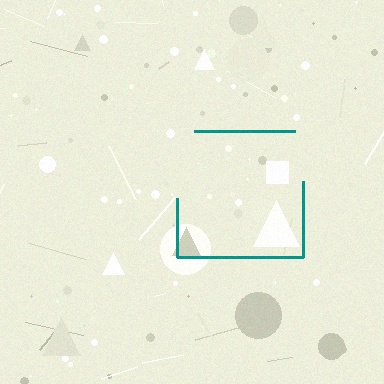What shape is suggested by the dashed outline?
The dashed outline suggests a square.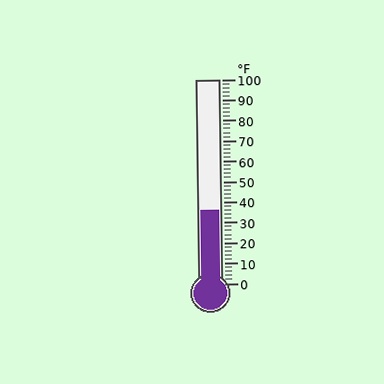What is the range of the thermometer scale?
The thermometer scale ranges from 0°F to 100°F.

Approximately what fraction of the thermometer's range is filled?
The thermometer is filled to approximately 35% of its range.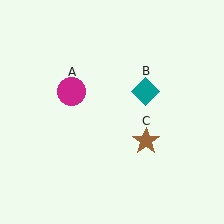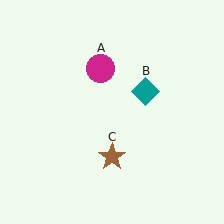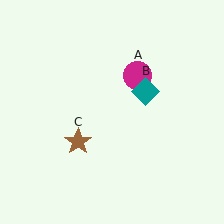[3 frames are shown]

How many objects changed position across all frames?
2 objects changed position: magenta circle (object A), brown star (object C).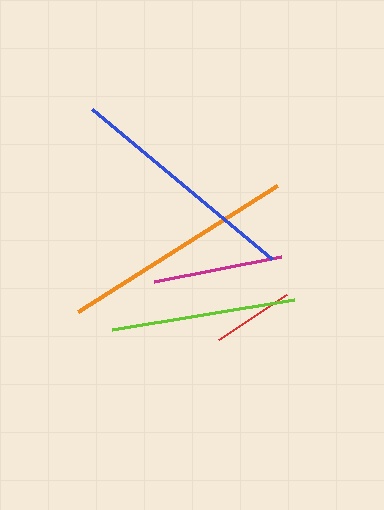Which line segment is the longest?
The orange line is the longest at approximately 236 pixels.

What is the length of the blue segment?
The blue segment is approximately 234 pixels long.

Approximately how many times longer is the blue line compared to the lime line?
The blue line is approximately 1.3 times the length of the lime line.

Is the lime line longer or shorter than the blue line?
The blue line is longer than the lime line.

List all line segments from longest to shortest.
From longest to shortest: orange, blue, lime, magenta, red.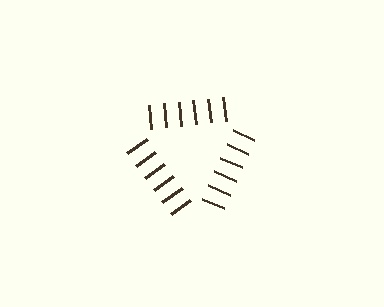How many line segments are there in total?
18 — 6 along each of the 3 edges.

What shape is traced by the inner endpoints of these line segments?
An illusory triangle — the line segments terminate on its edges but no continuous stroke is drawn.